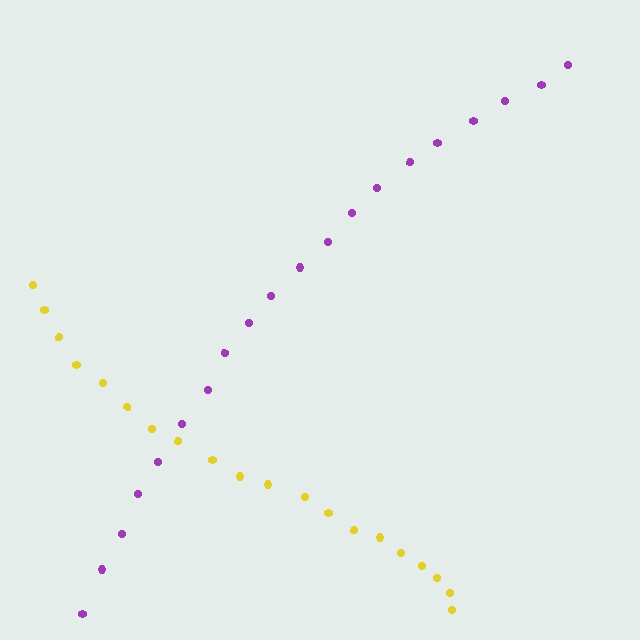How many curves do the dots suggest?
There are 2 distinct paths.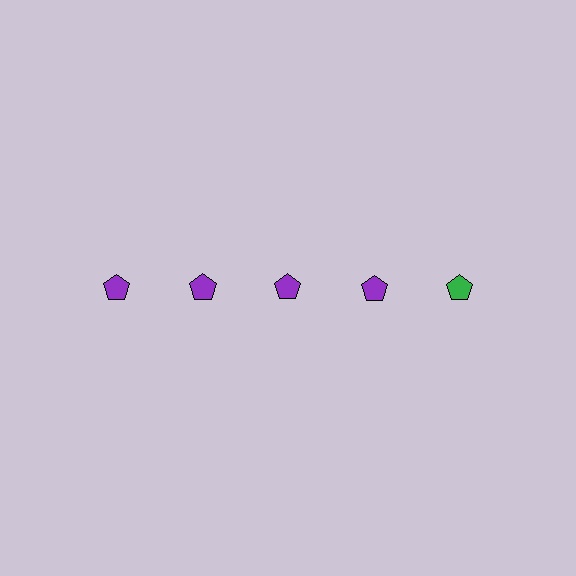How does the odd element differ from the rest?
It has a different color: green instead of purple.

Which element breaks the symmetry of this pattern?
The green pentagon in the top row, rightmost column breaks the symmetry. All other shapes are purple pentagons.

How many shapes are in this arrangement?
There are 5 shapes arranged in a grid pattern.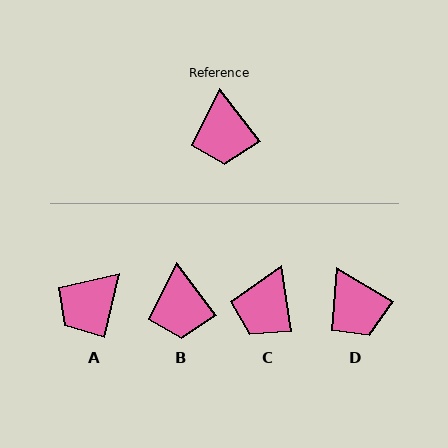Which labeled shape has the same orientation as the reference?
B.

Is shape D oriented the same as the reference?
No, it is off by about 22 degrees.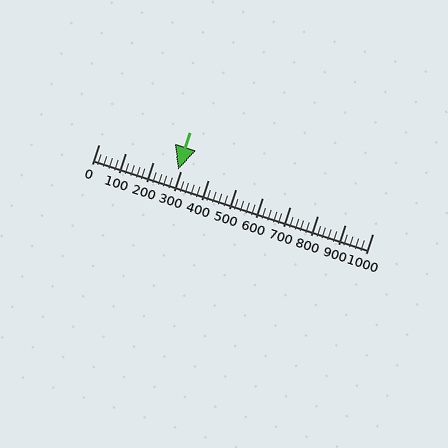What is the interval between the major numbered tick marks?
The major tick marks are spaced 100 units apart.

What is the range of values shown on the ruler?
The ruler shows values from 0 to 1000.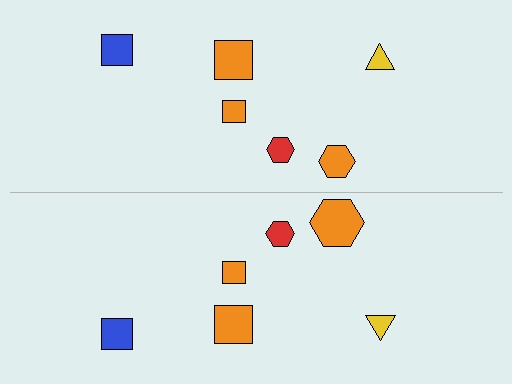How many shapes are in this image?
There are 12 shapes in this image.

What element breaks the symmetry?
The orange hexagon on the bottom side has a different size than its mirror counterpart.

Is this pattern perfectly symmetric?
No, the pattern is not perfectly symmetric. The orange hexagon on the bottom side has a different size than its mirror counterpart.